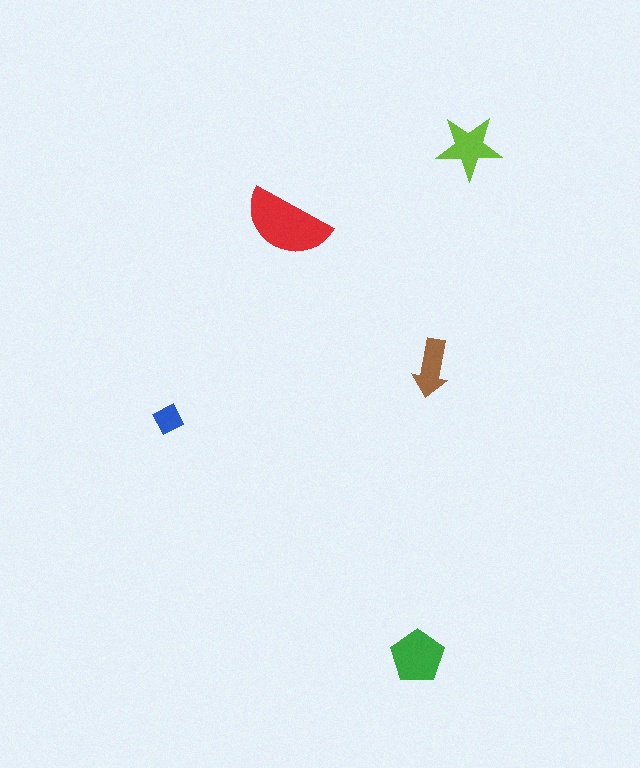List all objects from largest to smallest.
The red semicircle, the green pentagon, the lime star, the brown arrow, the blue diamond.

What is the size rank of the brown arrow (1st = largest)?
4th.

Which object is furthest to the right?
The lime star is rightmost.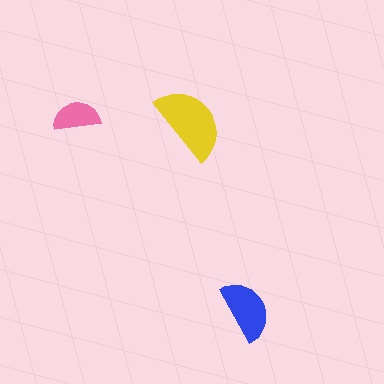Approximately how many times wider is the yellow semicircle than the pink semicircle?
About 1.5 times wider.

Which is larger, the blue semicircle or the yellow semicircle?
The yellow one.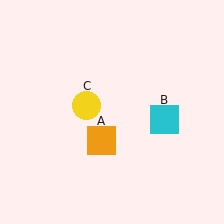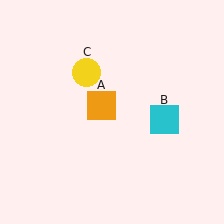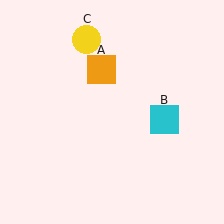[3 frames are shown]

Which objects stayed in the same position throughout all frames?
Cyan square (object B) remained stationary.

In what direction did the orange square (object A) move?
The orange square (object A) moved up.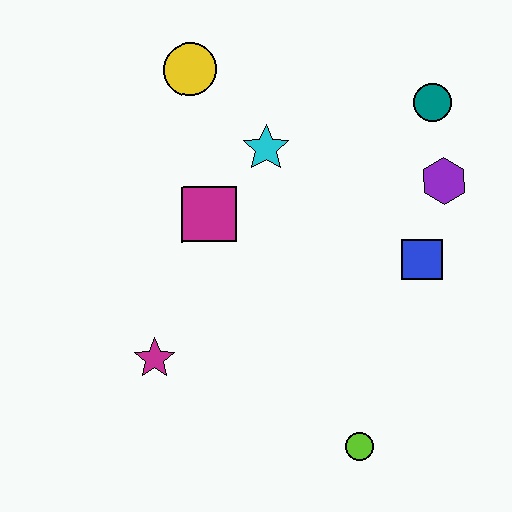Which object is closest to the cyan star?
The magenta square is closest to the cyan star.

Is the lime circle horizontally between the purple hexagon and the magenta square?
Yes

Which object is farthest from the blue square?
The yellow circle is farthest from the blue square.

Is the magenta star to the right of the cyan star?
No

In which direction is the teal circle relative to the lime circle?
The teal circle is above the lime circle.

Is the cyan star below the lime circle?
No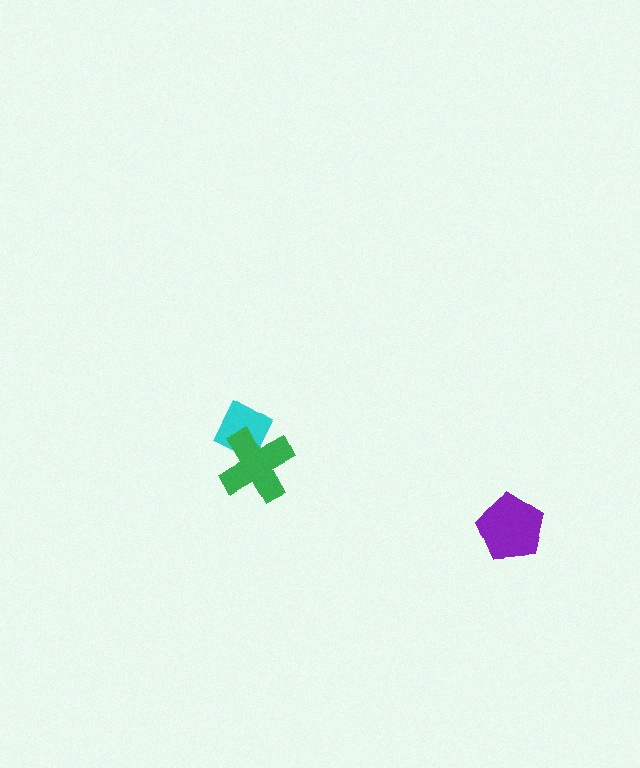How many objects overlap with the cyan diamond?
1 object overlaps with the cyan diamond.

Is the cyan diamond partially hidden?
Yes, it is partially covered by another shape.